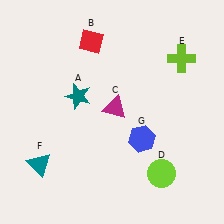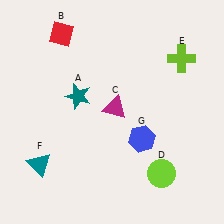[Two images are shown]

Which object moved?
The red diamond (B) moved left.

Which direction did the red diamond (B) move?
The red diamond (B) moved left.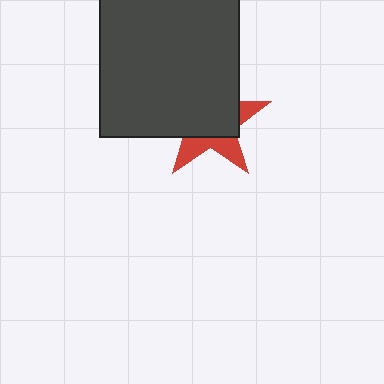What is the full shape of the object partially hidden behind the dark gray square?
The partially hidden object is a red star.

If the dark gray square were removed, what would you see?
You would see the complete red star.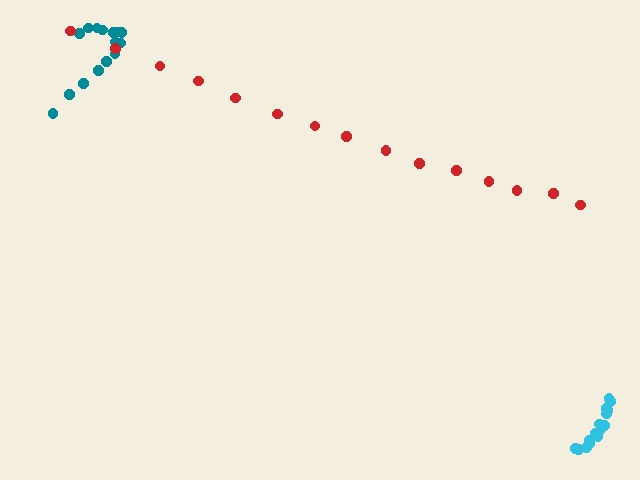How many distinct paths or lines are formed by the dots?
There are 3 distinct paths.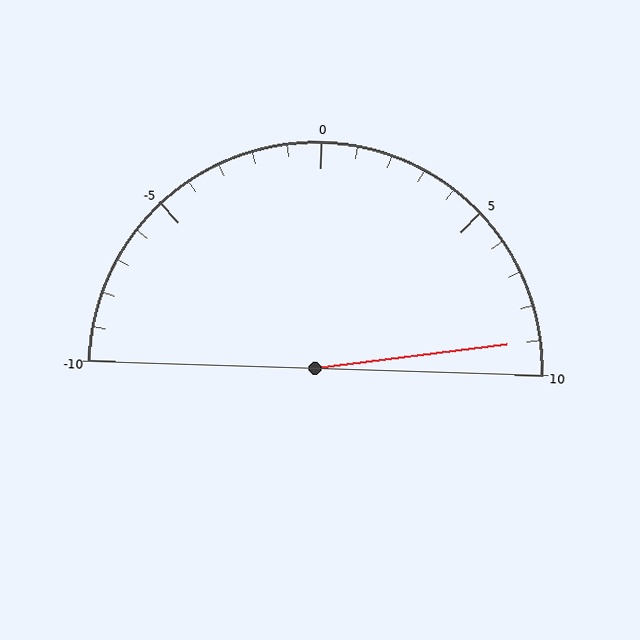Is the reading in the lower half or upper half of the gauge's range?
The reading is in the upper half of the range (-10 to 10).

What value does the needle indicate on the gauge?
The needle indicates approximately 9.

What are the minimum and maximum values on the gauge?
The gauge ranges from -10 to 10.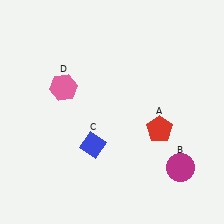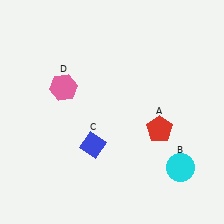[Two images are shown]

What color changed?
The circle (B) changed from magenta in Image 1 to cyan in Image 2.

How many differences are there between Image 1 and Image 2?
There is 1 difference between the two images.